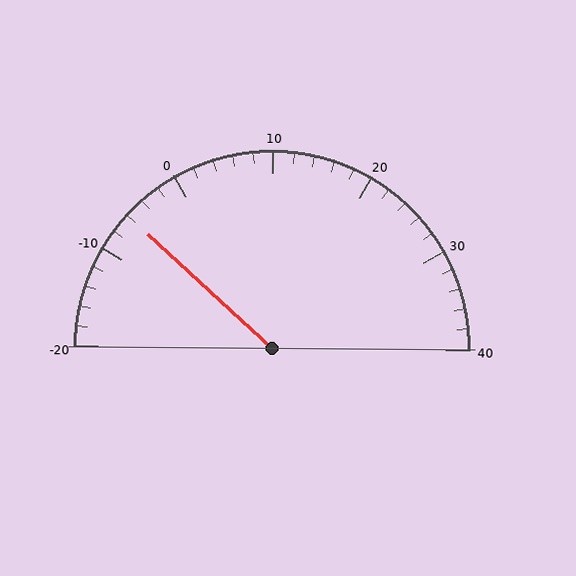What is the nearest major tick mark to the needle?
The nearest major tick mark is -10.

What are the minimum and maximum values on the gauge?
The gauge ranges from -20 to 40.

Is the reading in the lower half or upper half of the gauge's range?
The reading is in the lower half of the range (-20 to 40).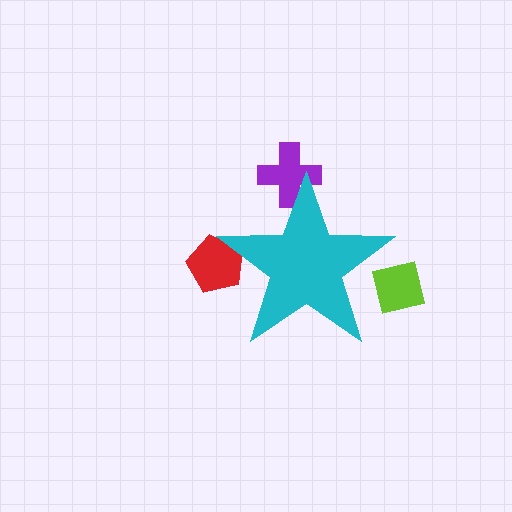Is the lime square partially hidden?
Yes, the lime square is partially hidden behind the cyan star.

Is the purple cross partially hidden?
Yes, the purple cross is partially hidden behind the cyan star.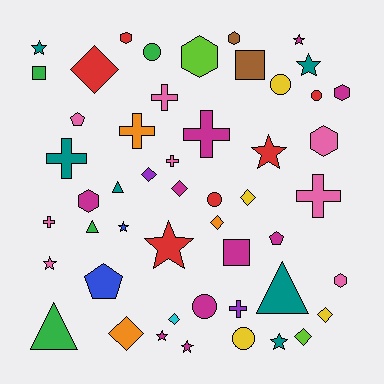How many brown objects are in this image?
There are 2 brown objects.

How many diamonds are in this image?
There are 9 diamonds.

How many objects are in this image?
There are 50 objects.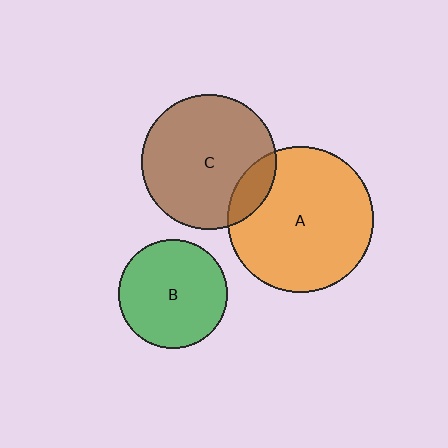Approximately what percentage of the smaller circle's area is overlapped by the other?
Approximately 15%.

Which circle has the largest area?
Circle A (orange).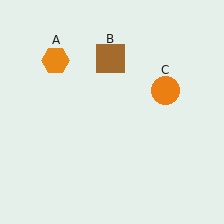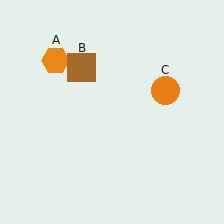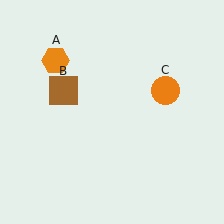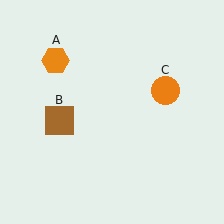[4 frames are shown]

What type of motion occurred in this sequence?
The brown square (object B) rotated counterclockwise around the center of the scene.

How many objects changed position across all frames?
1 object changed position: brown square (object B).